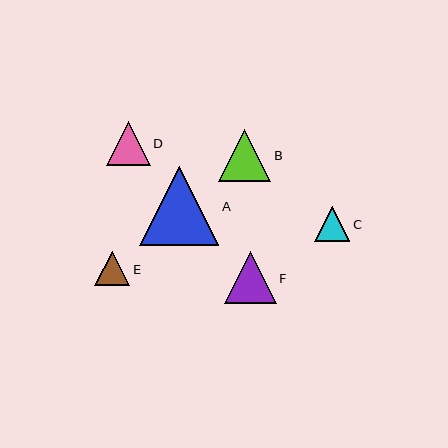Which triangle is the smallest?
Triangle E is the smallest with a size of approximately 35 pixels.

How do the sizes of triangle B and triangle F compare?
Triangle B and triangle F are approximately the same size.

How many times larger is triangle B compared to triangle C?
Triangle B is approximately 1.5 times the size of triangle C.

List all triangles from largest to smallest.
From largest to smallest: A, B, F, D, C, E.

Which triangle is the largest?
Triangle A is the largest with a size of approximately 79 pixels.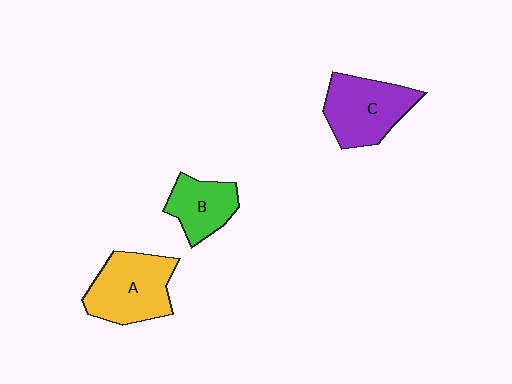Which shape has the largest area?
Shape A (yellow).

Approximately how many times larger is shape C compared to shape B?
Approximately 1.5 times.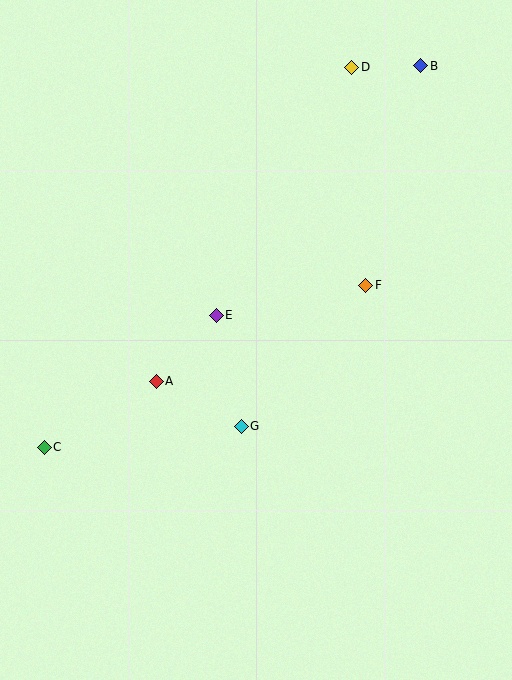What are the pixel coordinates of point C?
Point C is at (44, 447).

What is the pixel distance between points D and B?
The distance between D and B is 69 pixels.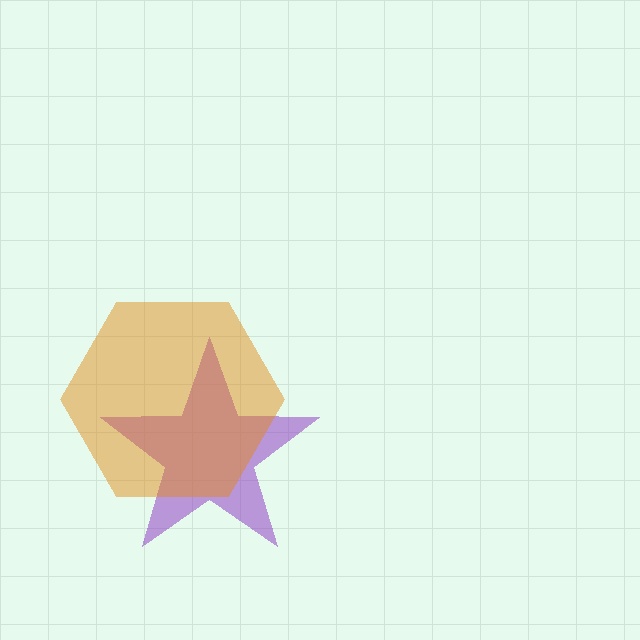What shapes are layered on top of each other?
The layered shapes are: a purple star, an orange hexagon.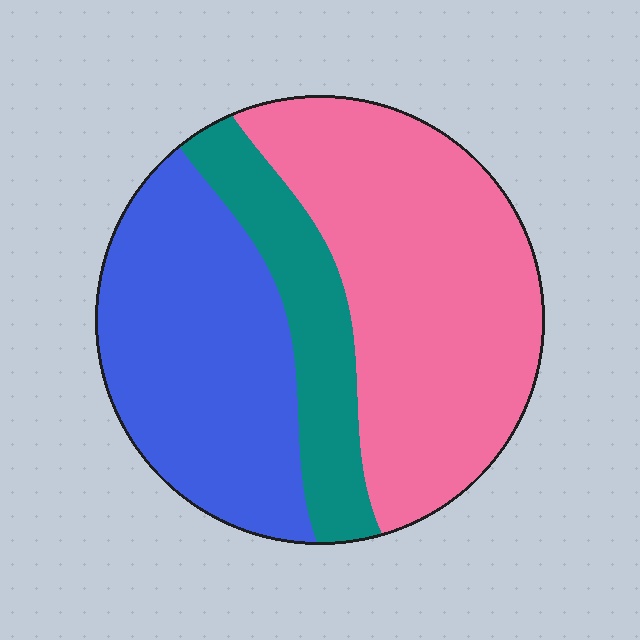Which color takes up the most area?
Pink, at roughly 45%.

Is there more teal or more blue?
Blue.